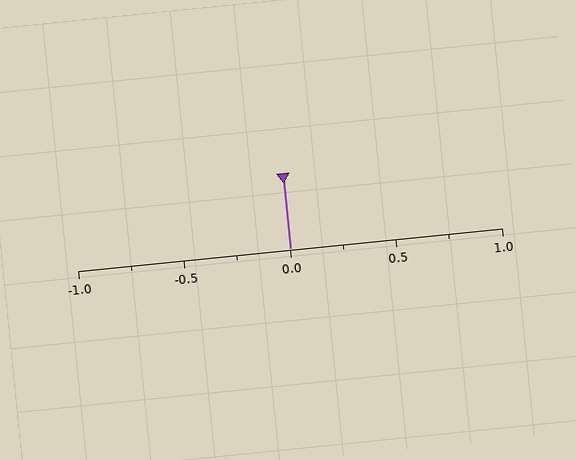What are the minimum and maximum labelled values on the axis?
The axis runs from -1.0 to 1.0.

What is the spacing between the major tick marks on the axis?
The major ticks are spaced 0.5 apart.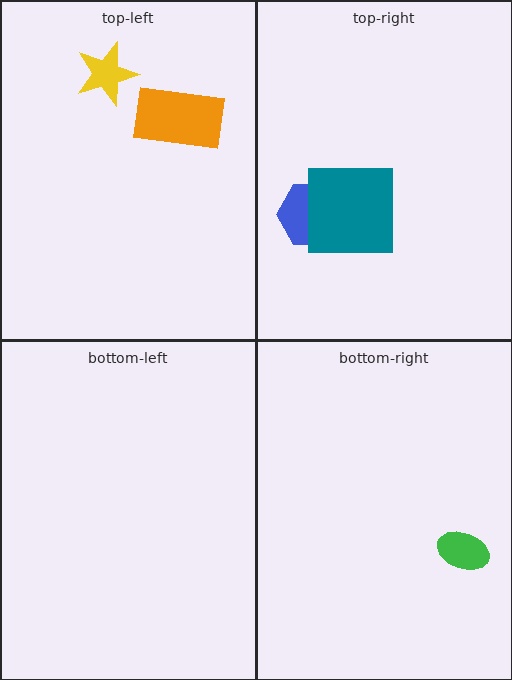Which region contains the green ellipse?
The bottom-right region.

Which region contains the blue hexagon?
The top-right region.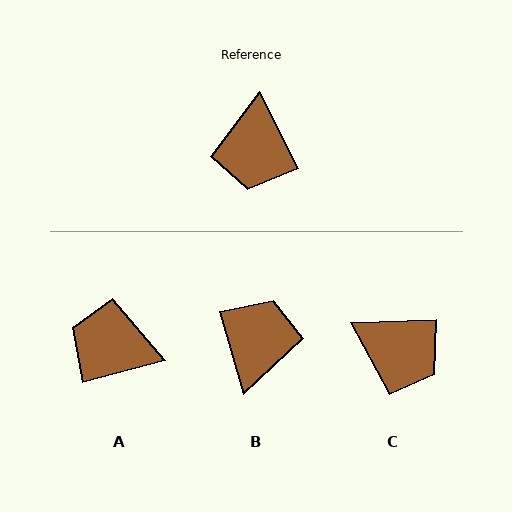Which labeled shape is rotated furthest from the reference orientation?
B, about 170 degrees away.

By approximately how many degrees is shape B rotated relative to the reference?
Approximately 170 degrees counter-clockwise.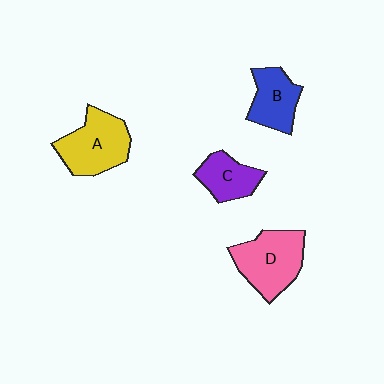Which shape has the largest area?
Shape D (pink).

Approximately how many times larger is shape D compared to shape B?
Approximately 1.4 times.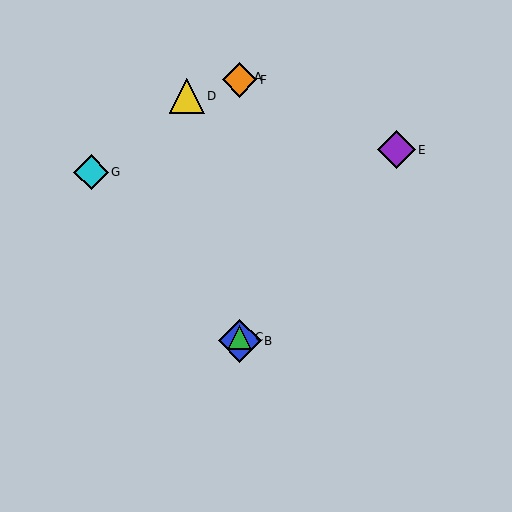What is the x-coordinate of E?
Object E is at x≈396.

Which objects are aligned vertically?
Objects A, B, C, F are aligned vertically.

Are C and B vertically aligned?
Yes, both are at x≈240.